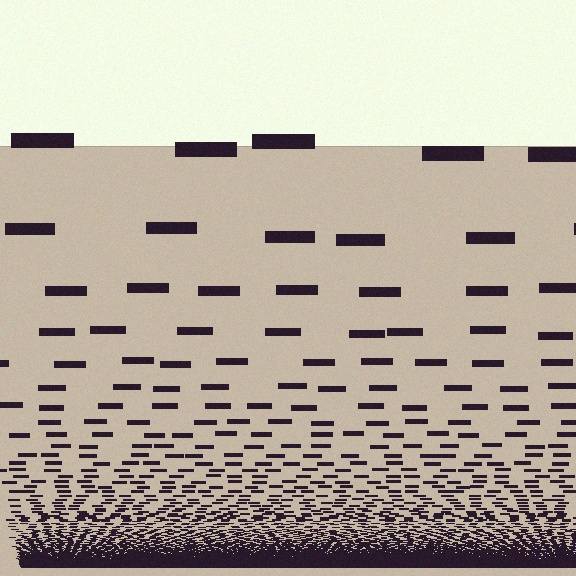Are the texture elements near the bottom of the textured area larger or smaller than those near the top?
Smaller. The gradient is inverted — elements near the bottom are smaller and denser.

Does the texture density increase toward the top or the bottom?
Density increases toward the bottom.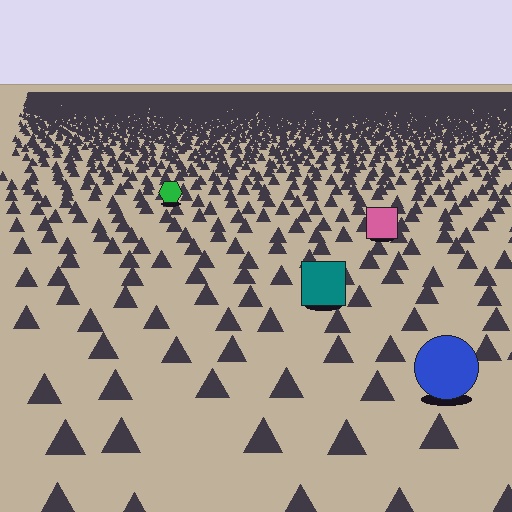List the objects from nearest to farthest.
From nearest to farthest: the blue circle, the teal square, the pink square, the green hexagon.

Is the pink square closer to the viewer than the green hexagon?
Yes. The pink square is closer — you can tell from the texture gradient: the ground texture is coarser near it.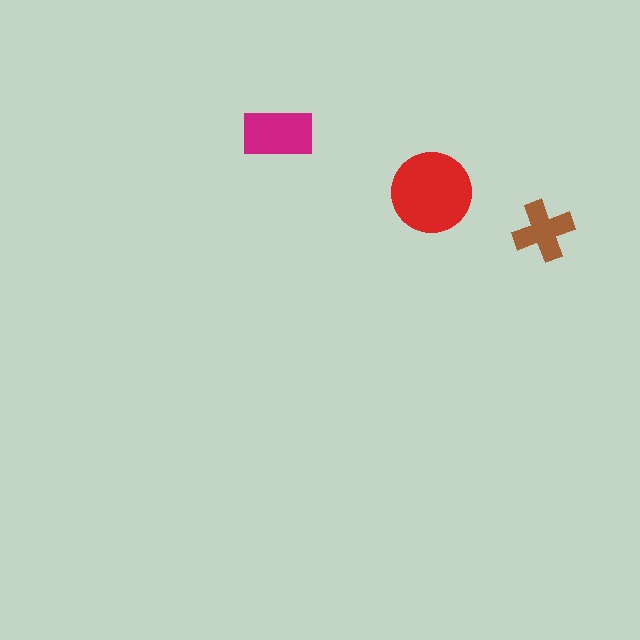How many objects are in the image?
There are 3 objects in the image.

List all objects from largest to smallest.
The red circle, the magenta rectangle, the brown cross.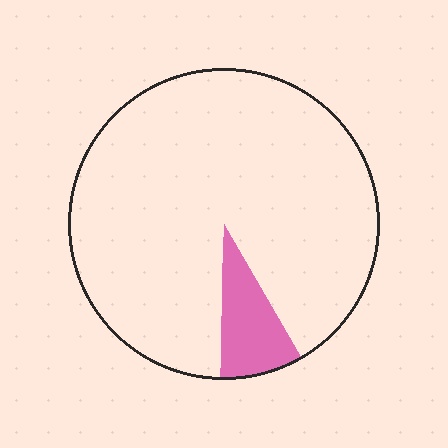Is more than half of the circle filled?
No.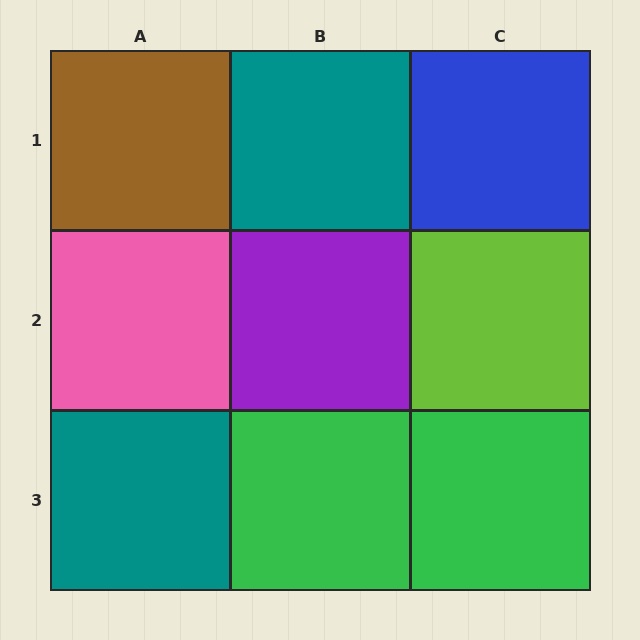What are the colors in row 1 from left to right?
Brown, teal, blue.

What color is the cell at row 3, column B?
Green.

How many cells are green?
2 cells are green.